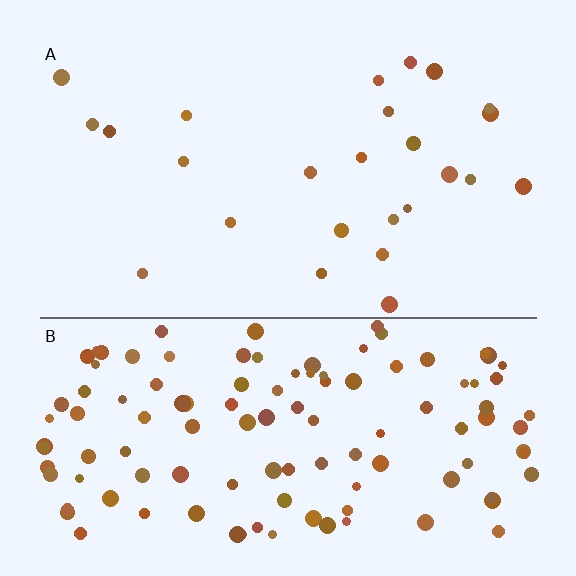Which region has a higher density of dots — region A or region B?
B (the bottom).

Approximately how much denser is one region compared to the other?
Approximately 4.7× — region B over region A.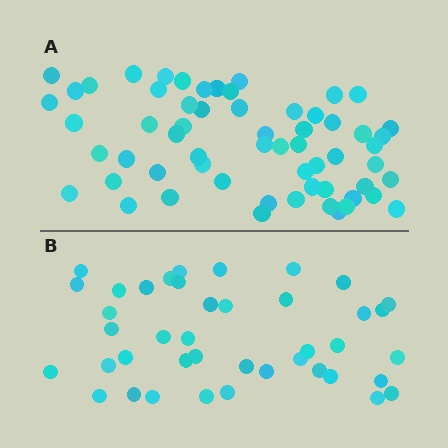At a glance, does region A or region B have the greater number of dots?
Region A (the top region) has more dots.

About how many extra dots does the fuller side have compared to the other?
Region A has approximately 20 more dots than region B.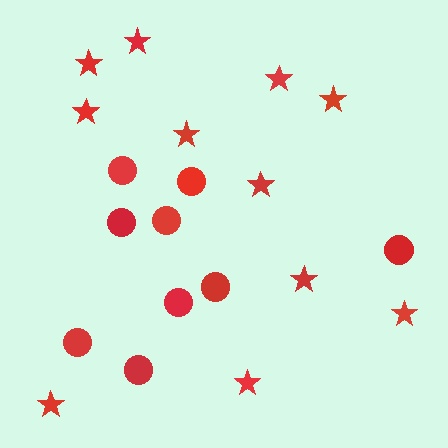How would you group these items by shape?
There are 2 groups: one group of circles (9) and one group of stars (11).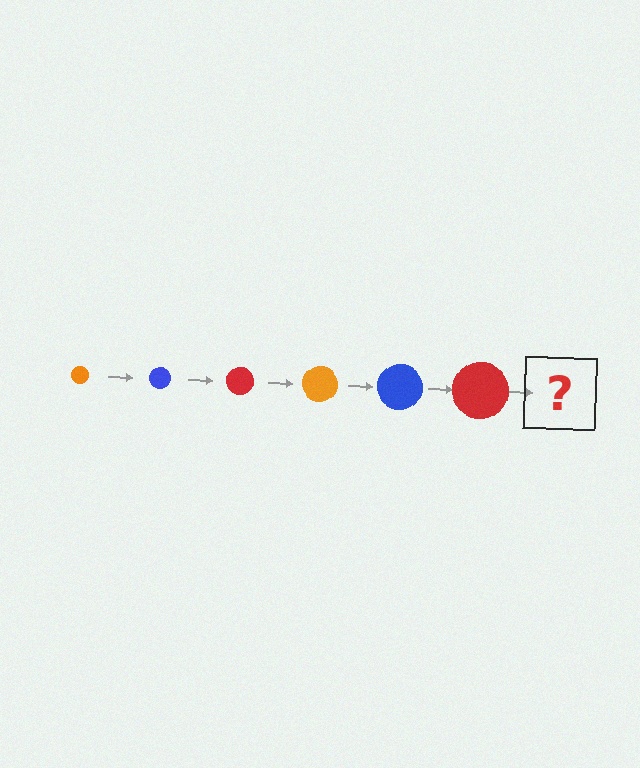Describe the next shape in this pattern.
It should be an orange circle, larger than the previous one.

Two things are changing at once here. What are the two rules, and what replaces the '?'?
The two rules are that the circle grows larger each step and the color cycles through orange, blue, and red. The '?' should be an orange circle, larger than the previous one.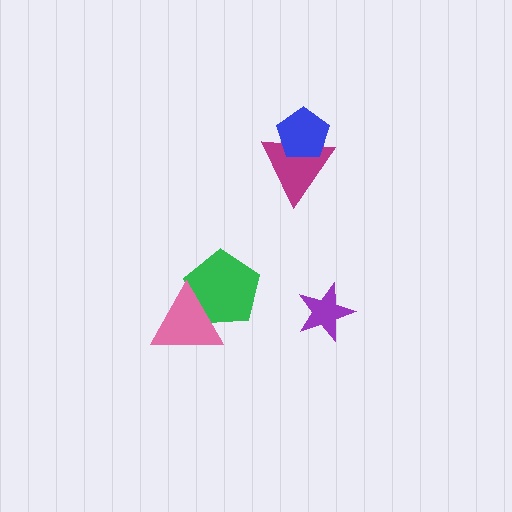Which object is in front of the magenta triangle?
The blue pentagon is in front of the magenta triangle.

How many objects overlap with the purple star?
0 objects overlap with the purple star.